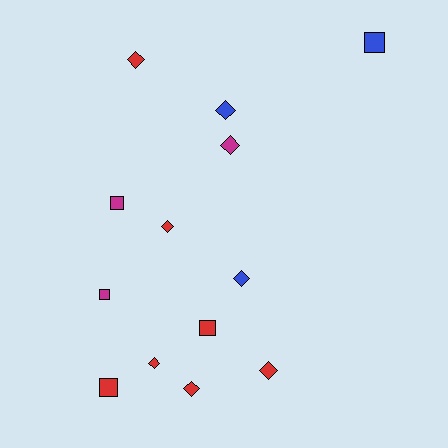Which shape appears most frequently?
Diamond, with 8 objects.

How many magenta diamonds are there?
There is 1 magenta diamond.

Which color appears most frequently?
Red, with 7 objects.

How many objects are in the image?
There are 13 objects.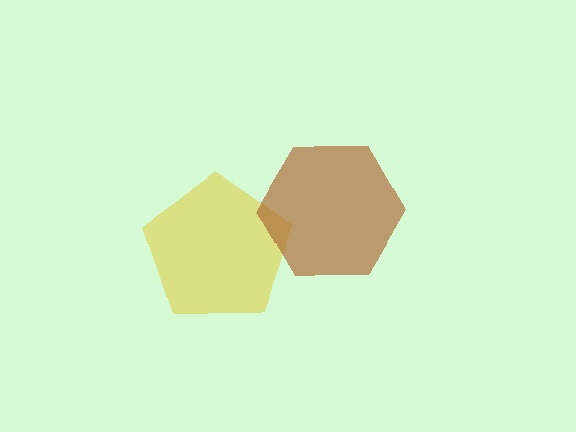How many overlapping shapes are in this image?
There are 2 overlapping shapes in the image.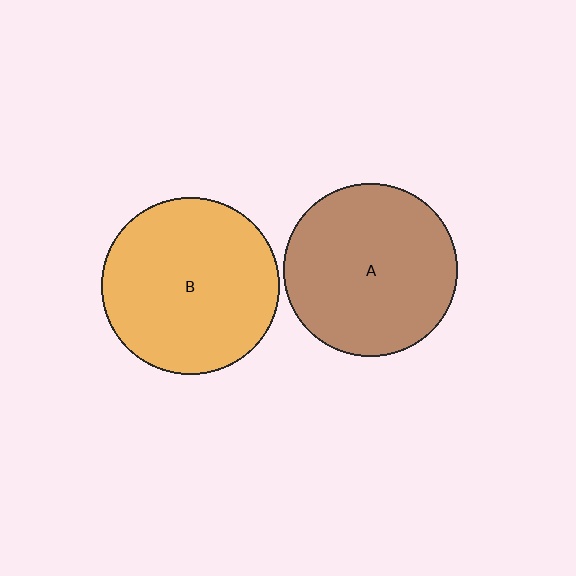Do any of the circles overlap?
No, none of the circles overlap.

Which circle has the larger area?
Circle B (orange).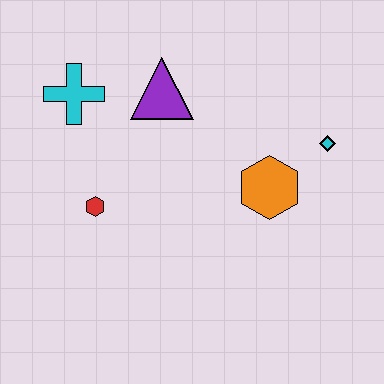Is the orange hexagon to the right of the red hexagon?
Yes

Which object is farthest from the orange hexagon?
The cyan cross is farthest from the orange hexagon.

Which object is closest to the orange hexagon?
The cyan diamond is closest to the orange hexagon.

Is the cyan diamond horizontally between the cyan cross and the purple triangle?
No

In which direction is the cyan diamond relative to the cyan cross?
The cyan diamond is to the right of the cyan cross.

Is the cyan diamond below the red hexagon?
No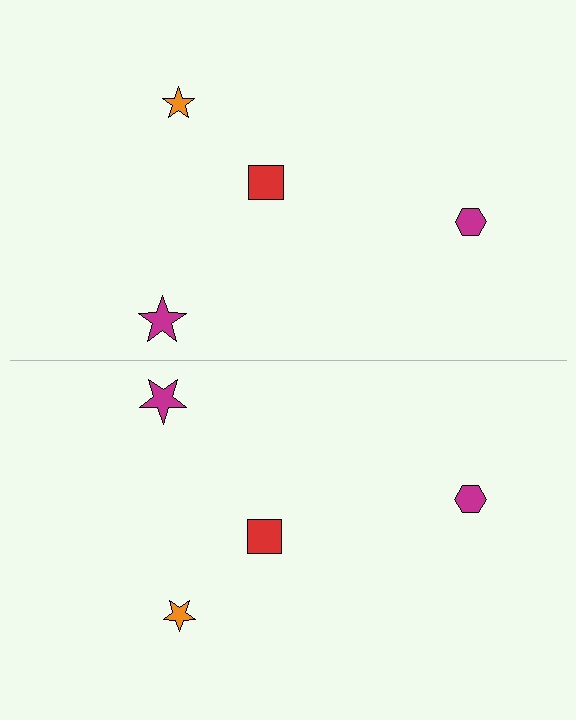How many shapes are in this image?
There are 8 shapes in this image.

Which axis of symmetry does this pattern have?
The pattern has a horizontal axis of symmetry running through the center of the image.